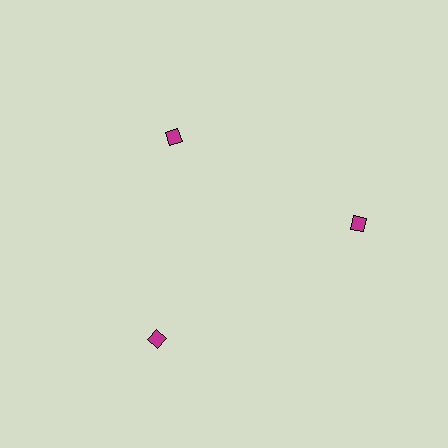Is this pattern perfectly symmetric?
No. The 3 magenta diamonds are arranged in a ring, but one element near the 11 o'clock position is pulled inward toward the center, breaking the 3-fold rotational symmetry.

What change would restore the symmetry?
The symmetry would be restored by moving it outward, back onto the ring so that all 3 diamonds sit at equal angles and equal distance from the center.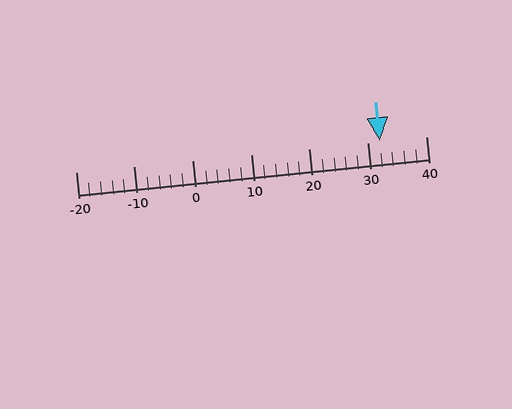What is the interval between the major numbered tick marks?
The major tick marks are spaced 10 units apart.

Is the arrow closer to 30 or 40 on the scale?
The arrow is closer to 30.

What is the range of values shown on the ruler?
The ruler shows values from -20 to 40.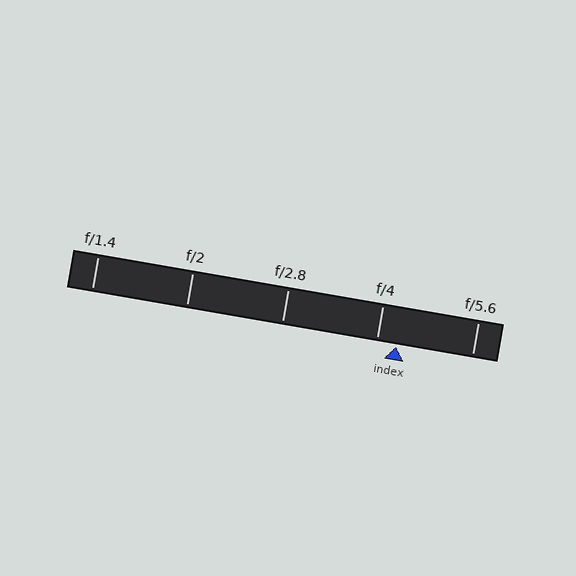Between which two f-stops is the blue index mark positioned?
The index mark is between f/4 and f/5.6.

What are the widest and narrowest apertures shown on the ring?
The widest aperture shown is f/1.4 and the narrowest is f/5.6.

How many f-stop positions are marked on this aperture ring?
There are 5 f-stop positions marked.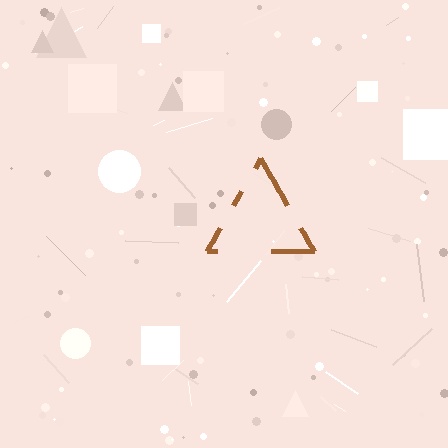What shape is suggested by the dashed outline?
The dashed outline suggests a triangle.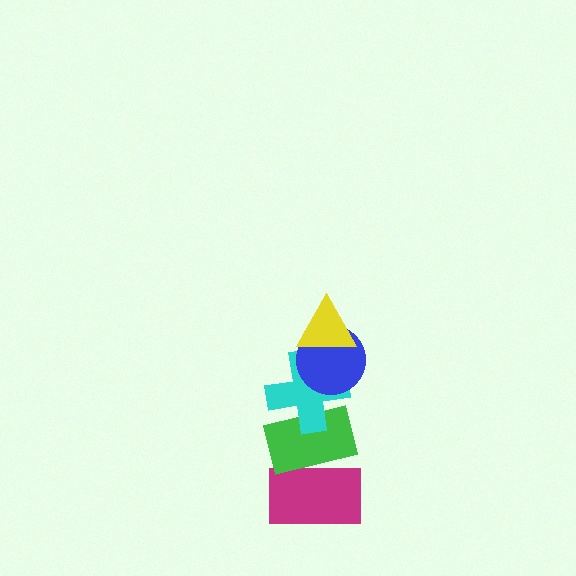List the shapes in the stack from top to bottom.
From top to bottom: the yellow triangle, the blue circle, the cyan cross, the green rectangle, the magenta rectangle.